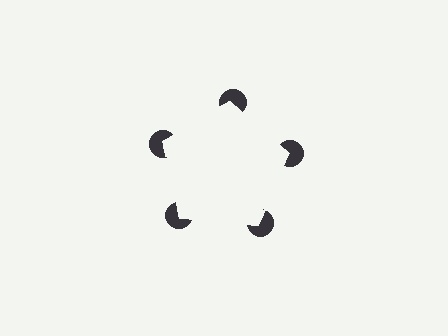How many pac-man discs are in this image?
There are 5 — one at each vertex of the illusory pentagon.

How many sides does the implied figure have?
5 sides.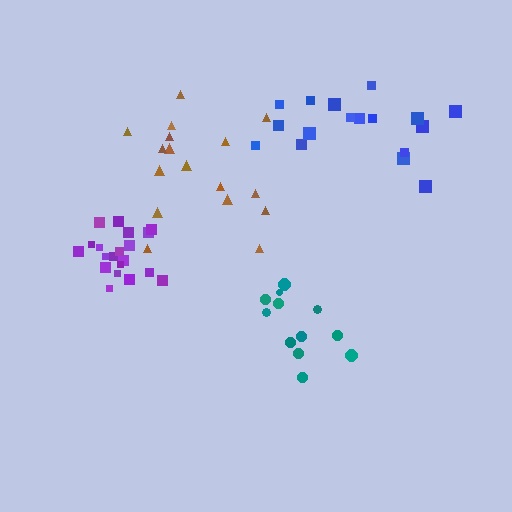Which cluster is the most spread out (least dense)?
Teal.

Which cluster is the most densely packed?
Purple.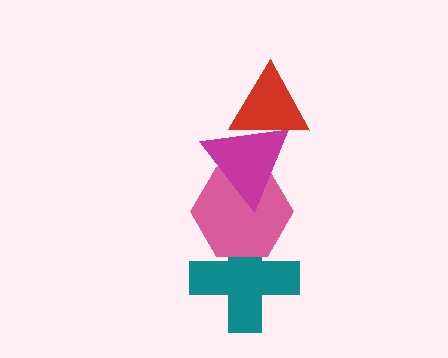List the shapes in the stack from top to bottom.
From top to bottom: the red triangle, the magenta triangle, the pink hexagon, the teal cross.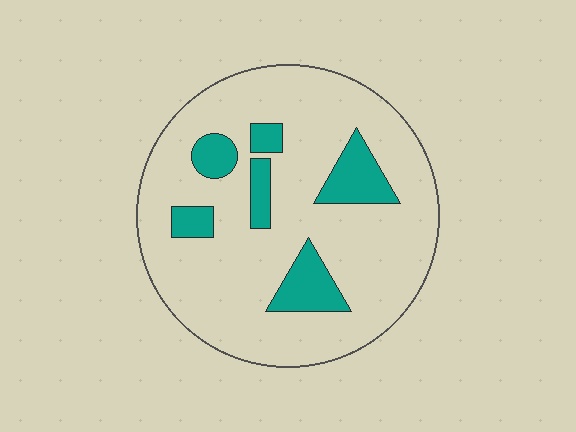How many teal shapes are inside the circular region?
6.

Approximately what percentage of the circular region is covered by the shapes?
Approximately 15%.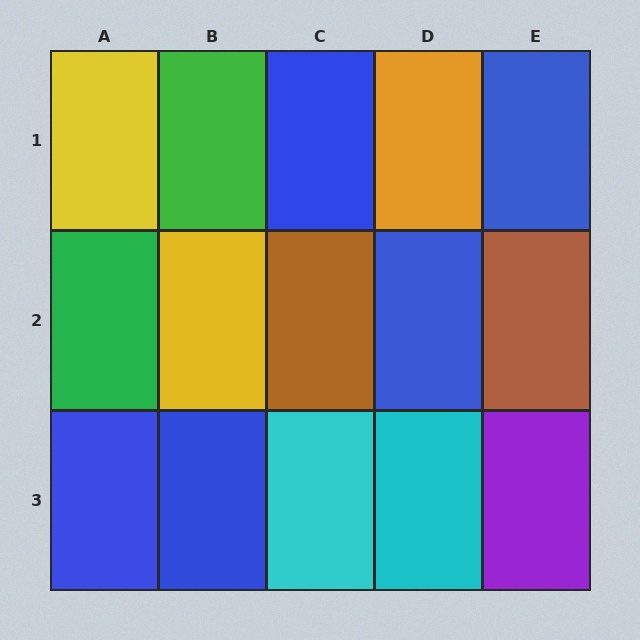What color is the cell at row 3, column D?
Cyan.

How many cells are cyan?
2 cells are cyan.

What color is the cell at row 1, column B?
Green.